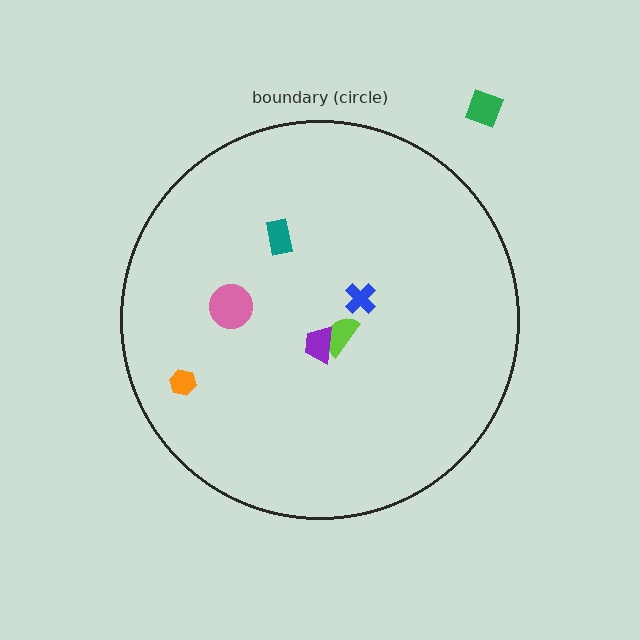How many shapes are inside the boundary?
6 inside, 1 outside.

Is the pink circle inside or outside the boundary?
Inside.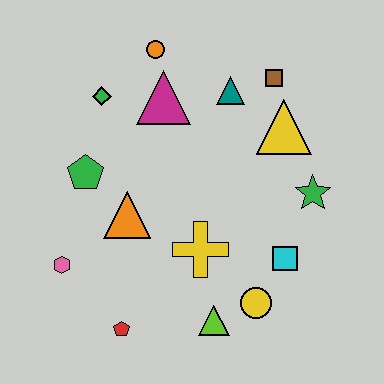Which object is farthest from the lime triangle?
The orange circle is farthest from the lime triangle.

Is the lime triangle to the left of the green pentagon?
No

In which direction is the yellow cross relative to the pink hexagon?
The yellow cross is to the right of the pink hexagon.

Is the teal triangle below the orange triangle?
No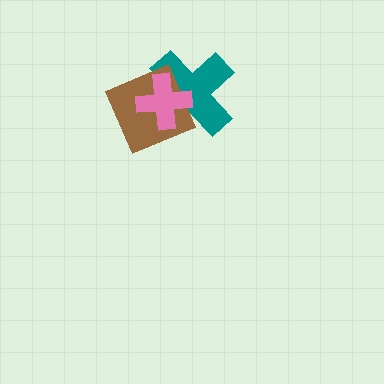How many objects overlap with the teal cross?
2 objects overlap with the teal cross.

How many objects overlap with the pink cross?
2 objects overlap with the pink cross.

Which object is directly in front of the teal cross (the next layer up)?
The brown diamond is directly in front of the teal cross.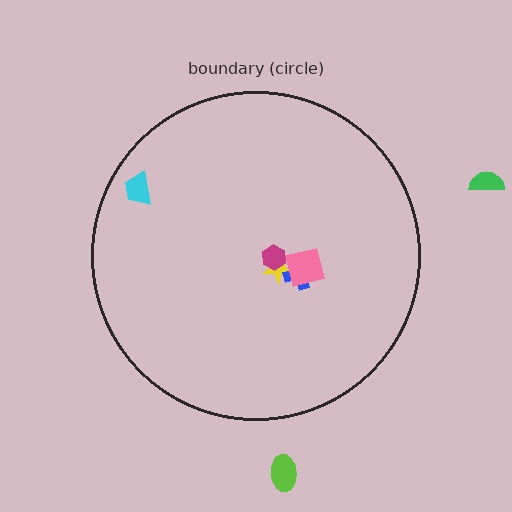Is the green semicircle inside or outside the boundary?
Outside.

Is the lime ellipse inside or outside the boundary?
Outside.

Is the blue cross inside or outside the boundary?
Inside.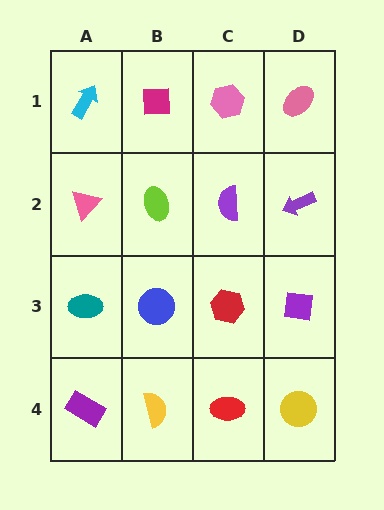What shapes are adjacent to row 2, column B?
A magenta square (row 1, column B), a blue circle (row 3, column B), a pink triangle (row 2, column A), a purple semicircle (row 2, column C).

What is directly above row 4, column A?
A teal ellipse.